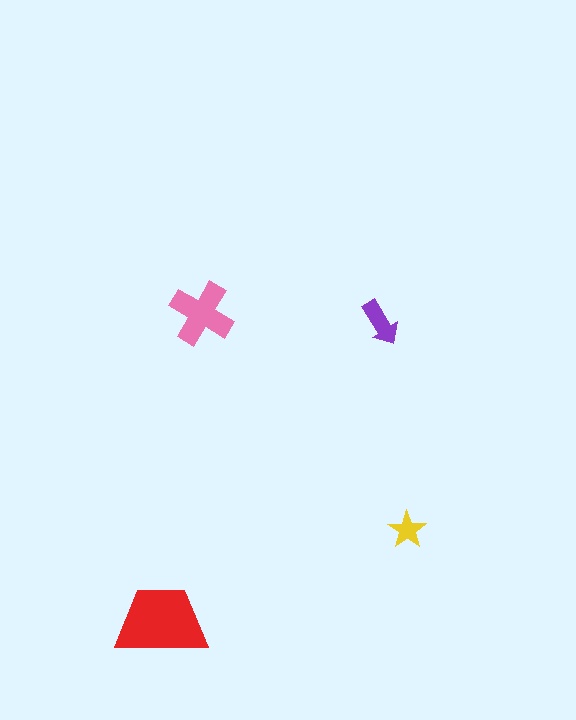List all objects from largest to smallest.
The red trapezoid, the pink cross, the purple arrow, the yellow star.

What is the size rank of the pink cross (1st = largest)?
2nd.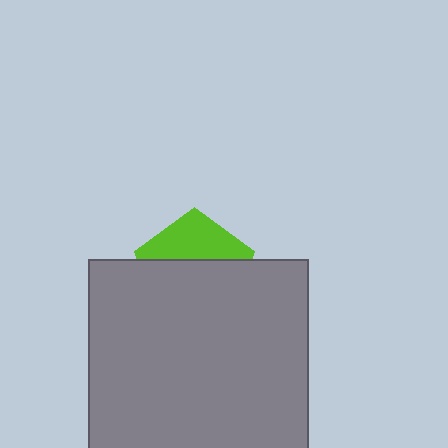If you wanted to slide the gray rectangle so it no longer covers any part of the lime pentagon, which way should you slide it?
Slide it down — that is the most direct way to separate the two shapes.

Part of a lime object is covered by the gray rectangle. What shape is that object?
It is a pentagon.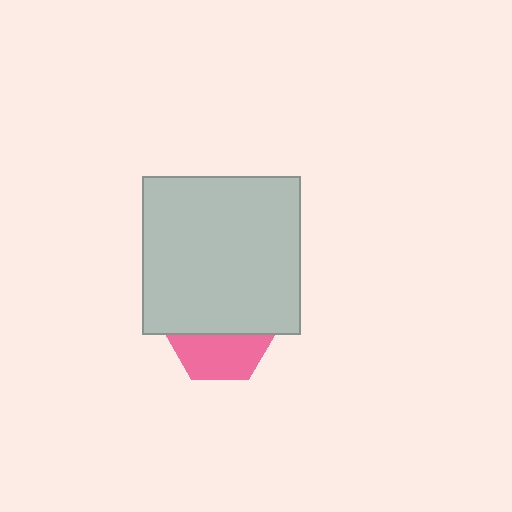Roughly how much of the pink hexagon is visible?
A small part of it is visible (roughly 43%).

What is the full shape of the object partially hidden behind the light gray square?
The partially hidden object is a pink hexagon.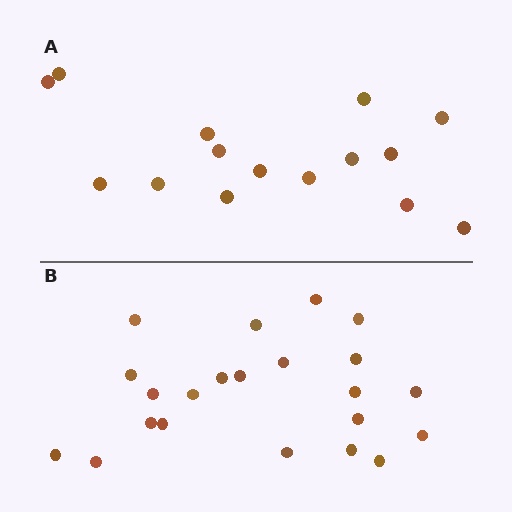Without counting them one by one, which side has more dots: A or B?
Region B (the bottom region) has more dots.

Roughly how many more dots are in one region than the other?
Region B has roughly 8 or so more dots than region A.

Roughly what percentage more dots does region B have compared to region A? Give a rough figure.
About 45% more.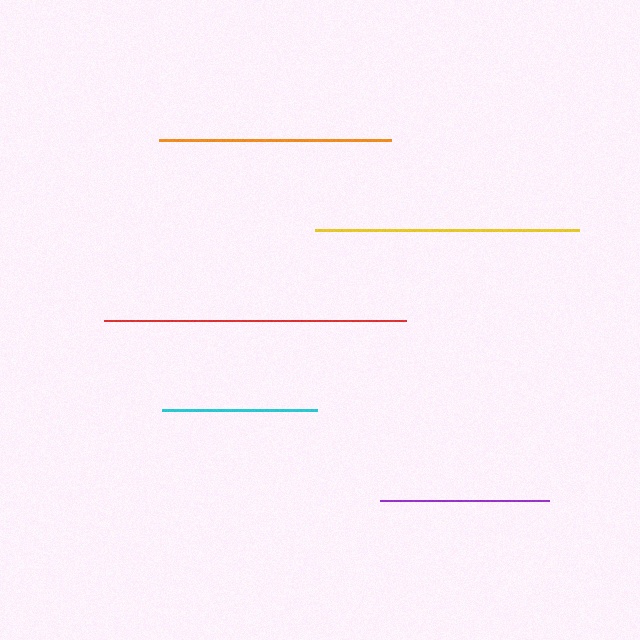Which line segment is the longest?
The red line is the longest at approximately 301 pixels.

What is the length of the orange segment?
The orange segment is approximately 232 pixels long.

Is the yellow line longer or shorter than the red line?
The red line is longer than the yellow line.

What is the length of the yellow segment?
The yellow segment is approximately 264 pixels long.